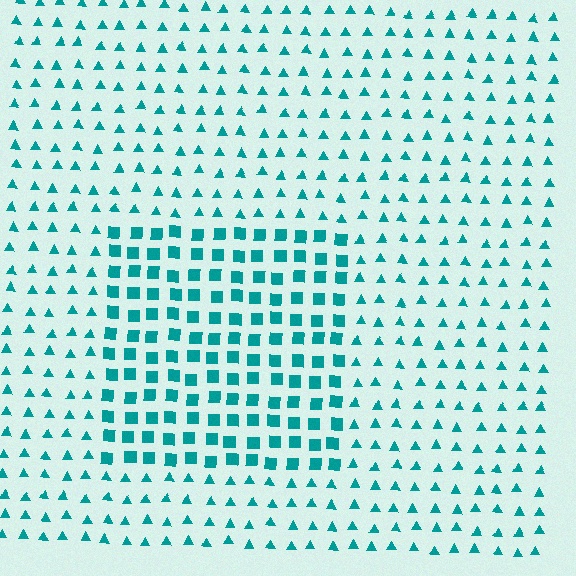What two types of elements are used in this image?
The image uses squares inside the rectangle region and triangles outside it.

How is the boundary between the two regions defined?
The boundary is defined by a change in element shape: squares inside vs. triangles outside. All elements share the same color and spacing.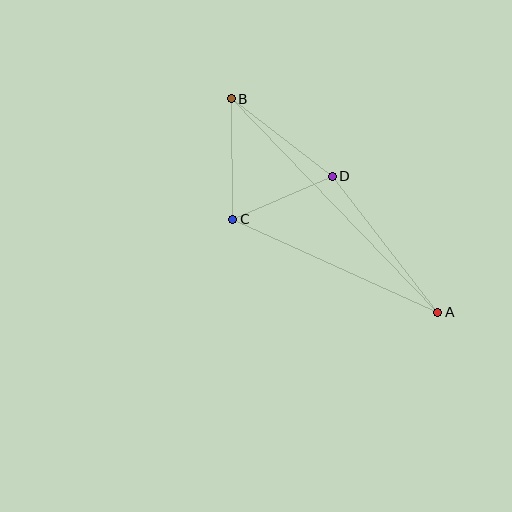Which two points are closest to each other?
Points C and D are closest to each other.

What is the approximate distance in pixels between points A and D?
The distance between A and D is approximately 172 pixels.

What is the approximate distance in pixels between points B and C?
The distance between B and C is approximately 120 pixels.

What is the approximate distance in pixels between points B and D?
The distance between B and D is approximately 128 pixels.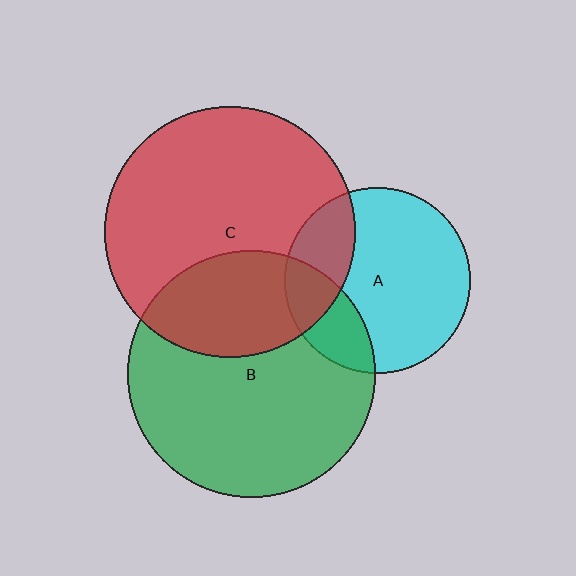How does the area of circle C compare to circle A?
Approximately 1.8 times.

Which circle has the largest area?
Circle C (red).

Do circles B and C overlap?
Yes.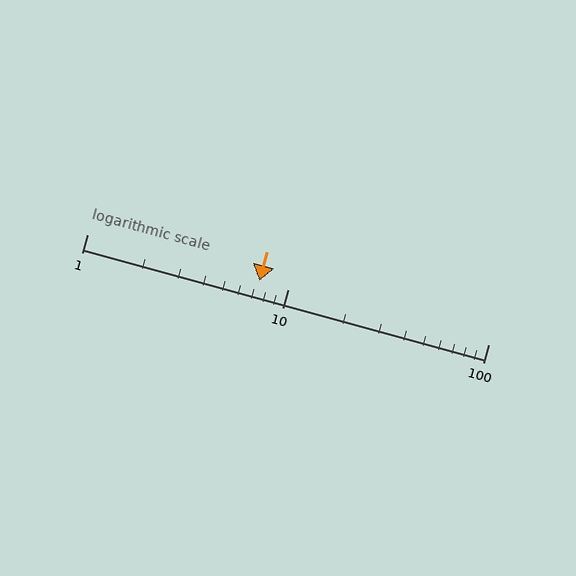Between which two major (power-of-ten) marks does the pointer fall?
The pointer is between 1 and 10.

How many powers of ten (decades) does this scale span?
The scale spans 2 decades, from 1 to 100.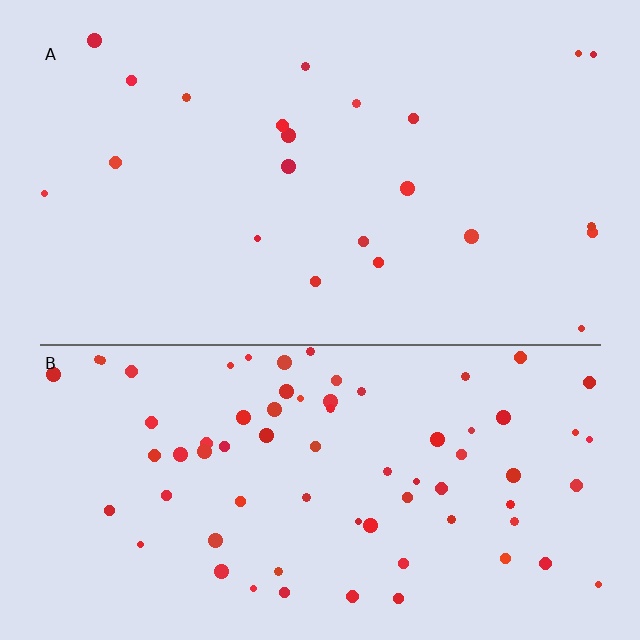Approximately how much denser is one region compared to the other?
Approximately 3.3× — region B over region A.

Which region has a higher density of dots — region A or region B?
B (the bottom).